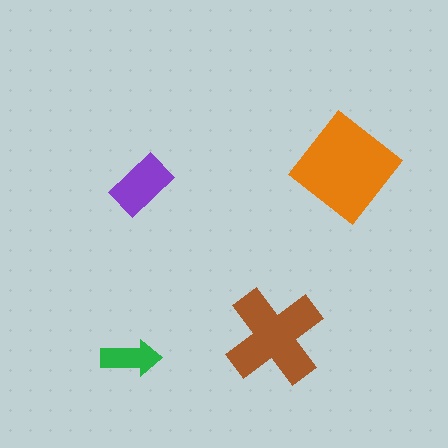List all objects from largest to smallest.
The orange diamond, the brown cross, the purple rectangle, the green arrow.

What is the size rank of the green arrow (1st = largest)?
4th.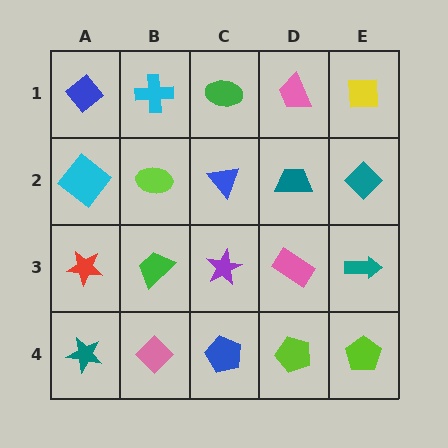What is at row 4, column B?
A pink diamond.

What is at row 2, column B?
A lime ellipse.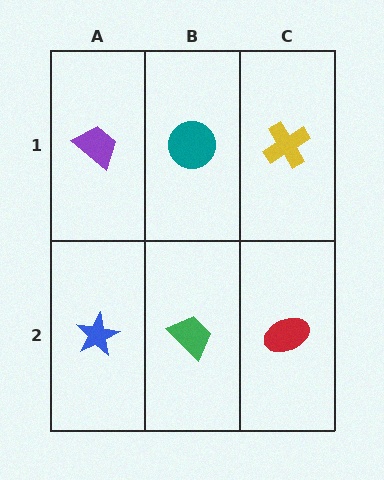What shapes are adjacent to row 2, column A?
A purple trapezoid (row 1, column A), a green trapezoid (row 2, column B).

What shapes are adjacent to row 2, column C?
A yellow cross (row 1, column C), a green trapezoid (row 2, column B).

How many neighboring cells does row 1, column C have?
2.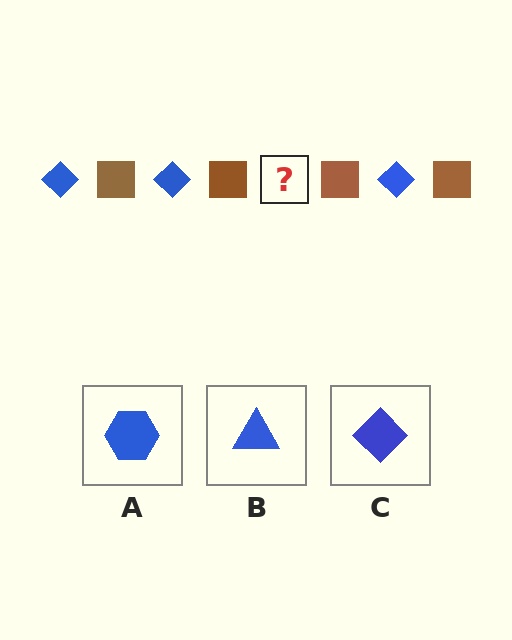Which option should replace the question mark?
Option C.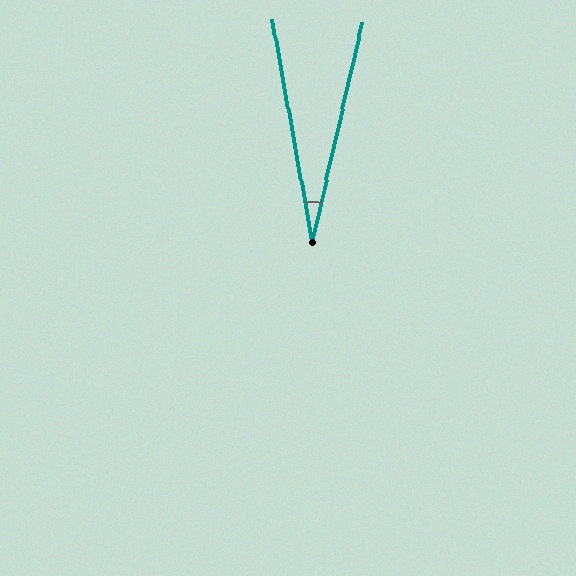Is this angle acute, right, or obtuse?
It is acute.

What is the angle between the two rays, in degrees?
Approximately 23 degrees.